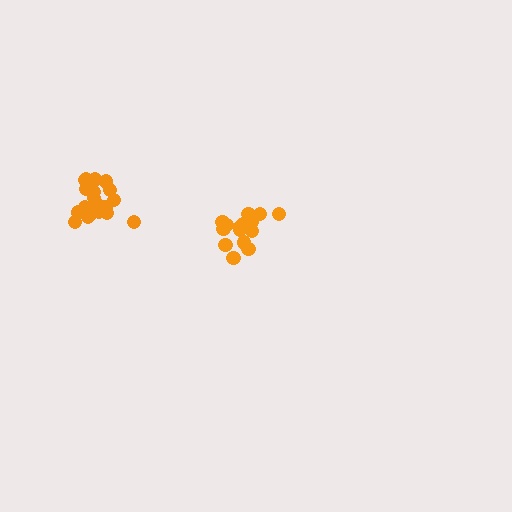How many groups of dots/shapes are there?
There are 2 groups.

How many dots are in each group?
Group 1: 16 dots, Group 2: 20 dots (36 total).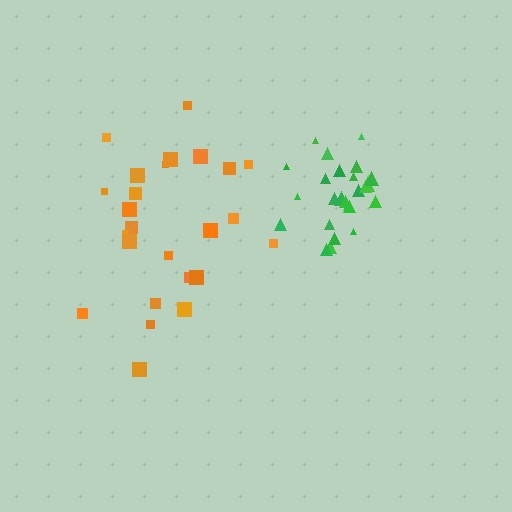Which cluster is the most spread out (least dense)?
Orange.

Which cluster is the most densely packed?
Green.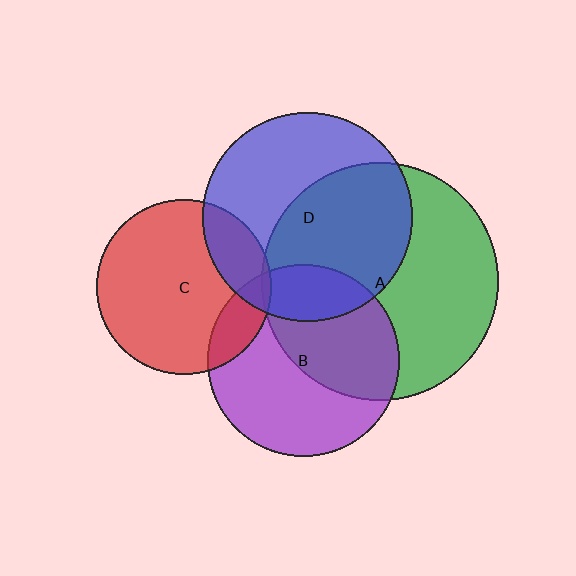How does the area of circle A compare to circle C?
Approximately 1.9 times.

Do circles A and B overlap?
Yes.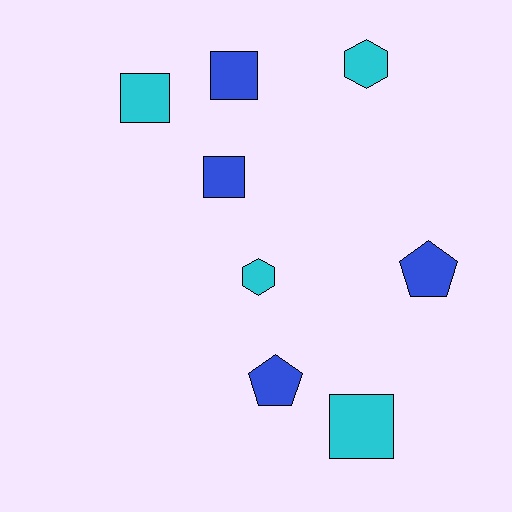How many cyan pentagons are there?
There are no cyan pentagons.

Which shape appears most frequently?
Square, with 4 objects.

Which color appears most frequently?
Blue, with 4 objects.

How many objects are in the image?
There are 8 objects.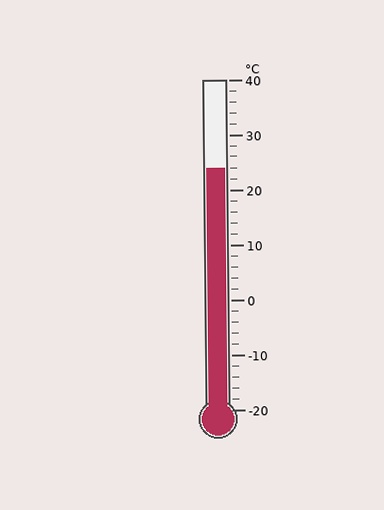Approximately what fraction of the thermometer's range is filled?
The thermometer is filled to approximately 75% of its range.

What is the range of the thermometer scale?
The thermometer scale ranges from -20°C to 40°C.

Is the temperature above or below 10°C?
The temperature is above 10°C.